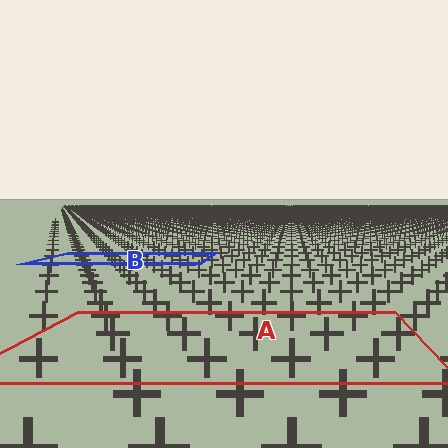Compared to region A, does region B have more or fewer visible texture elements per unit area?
Region B has more texture elements per unit area — they are packed more densely because it is farther away.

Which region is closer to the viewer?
Region A is closer. The texture elements there are larger and more spread out.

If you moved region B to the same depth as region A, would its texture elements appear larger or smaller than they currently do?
They would appear larger. At a closer depth, the same texture elements are projected at a bigger on-screen size.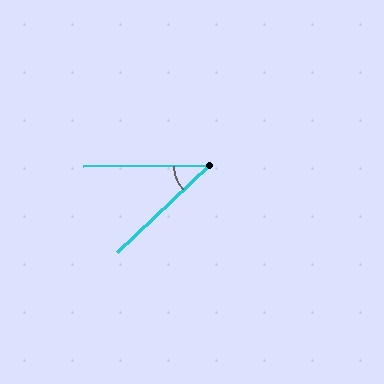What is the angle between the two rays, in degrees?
Approximately 43 degrees.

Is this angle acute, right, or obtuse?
It is acute.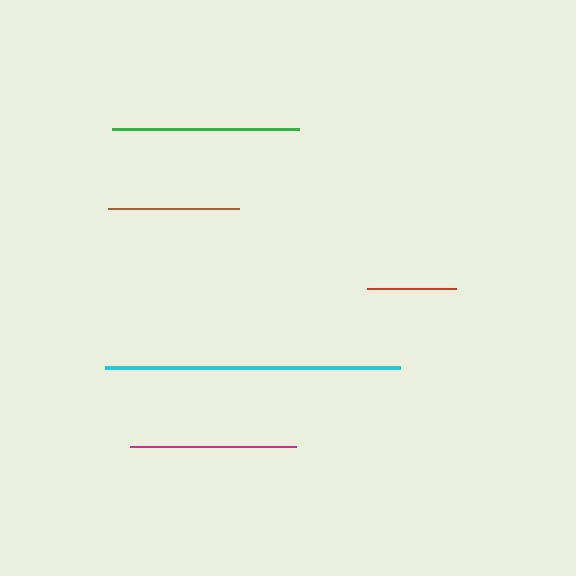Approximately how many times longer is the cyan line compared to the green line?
The cyan line is approximately 1.6 times the length of the green line.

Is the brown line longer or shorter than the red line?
The brown line is longer than the red line.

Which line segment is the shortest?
The red line is the shortest at approximately 88 pixels.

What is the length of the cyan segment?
The cyan segment is approximately 295 pixels long.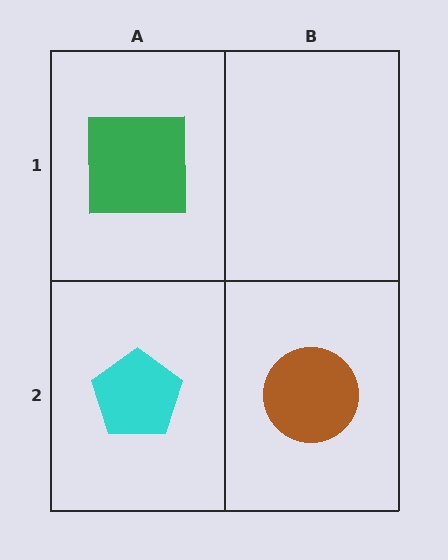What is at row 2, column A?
A cyan pentagon.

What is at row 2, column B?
A brown circle.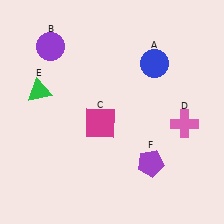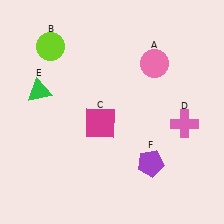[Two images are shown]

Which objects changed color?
A changed from blue to pink. B changed from purple to lime.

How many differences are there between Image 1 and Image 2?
There are 2 differences between the two images.